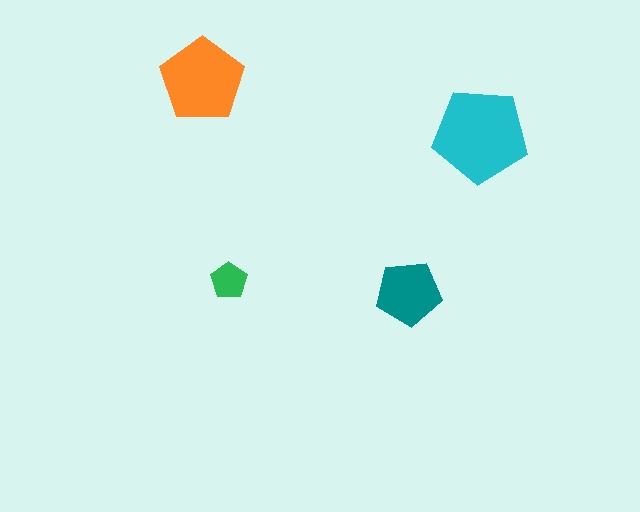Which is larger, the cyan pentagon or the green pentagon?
The cyan one.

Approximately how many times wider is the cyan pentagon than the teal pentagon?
About 1.5 times wider.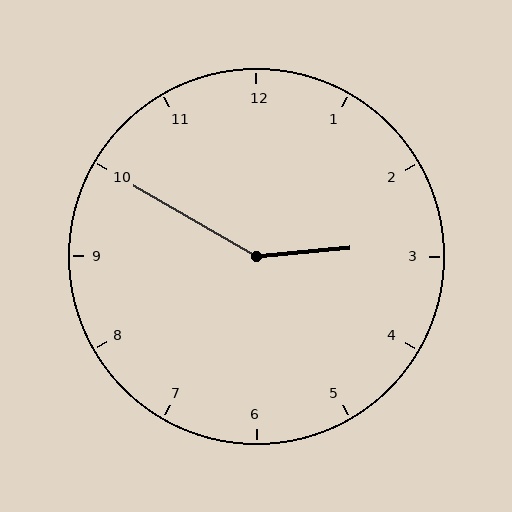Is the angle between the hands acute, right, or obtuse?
It is obtuse.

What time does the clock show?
2:50.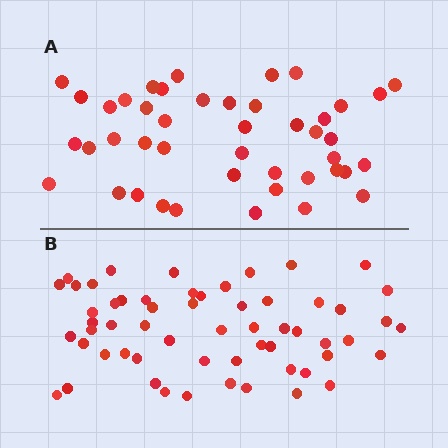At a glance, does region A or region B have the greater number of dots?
Region B (the bottom region) has more dots.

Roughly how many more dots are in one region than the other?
Region B has approximately 15 more dots than region A.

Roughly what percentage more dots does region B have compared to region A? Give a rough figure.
About 30% more.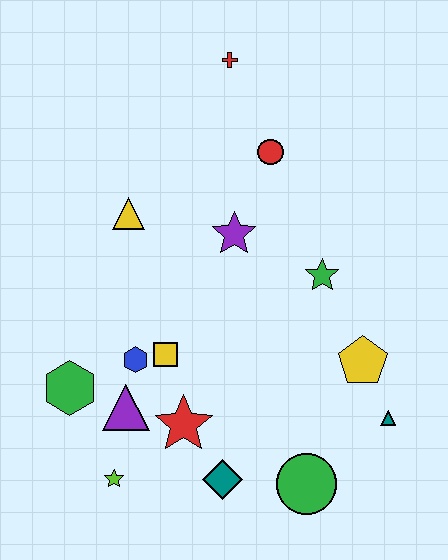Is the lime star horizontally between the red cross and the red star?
No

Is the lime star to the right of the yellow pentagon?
No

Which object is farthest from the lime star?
The red cross is farthest from the lime star.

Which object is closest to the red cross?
The red circle is closest to the red cross.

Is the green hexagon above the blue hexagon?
No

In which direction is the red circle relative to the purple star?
The red circle is above the purple star.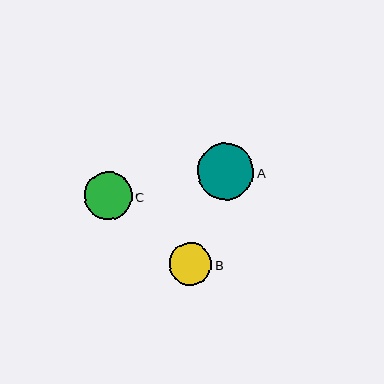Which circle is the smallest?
Circle B is the smallest with a size of approximately 43 pixels.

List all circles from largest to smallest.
From largest to smallest: A, C, B.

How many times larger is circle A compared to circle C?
Circle A is approximately 1.2 times the size of circle C.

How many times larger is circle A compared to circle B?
Circle A is approximately 1.3 times the size of circle B.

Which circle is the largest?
Circle A is the largest with a size of approximately 57 pixels.